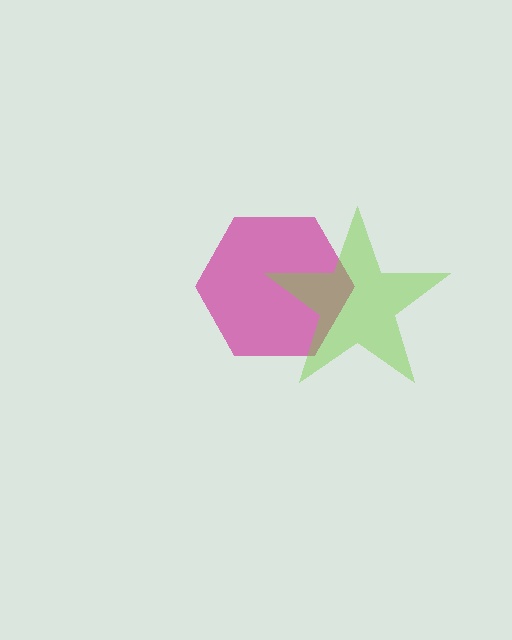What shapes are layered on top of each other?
The layered shapes are: a magenta hexagon, a lime star.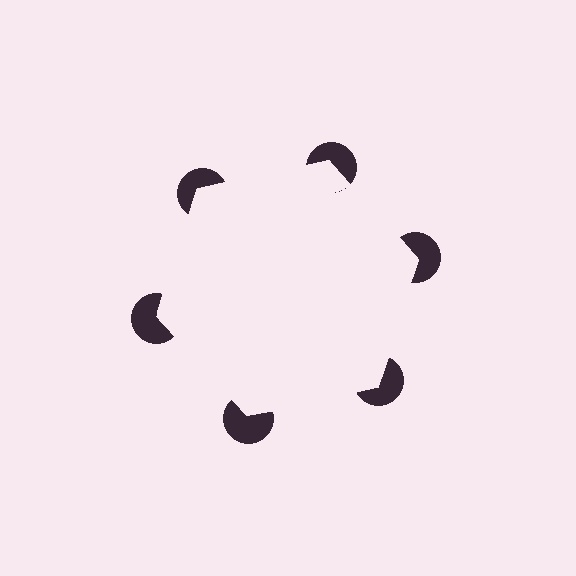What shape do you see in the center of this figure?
An illusory hexagon — its edges are inferred from the aligned wedge cuts in the pac-man discs, not physically drawn.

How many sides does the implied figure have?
6 sides.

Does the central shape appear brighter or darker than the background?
It typically appears slightly brighter than the background, even though no actual brightness change is drawn.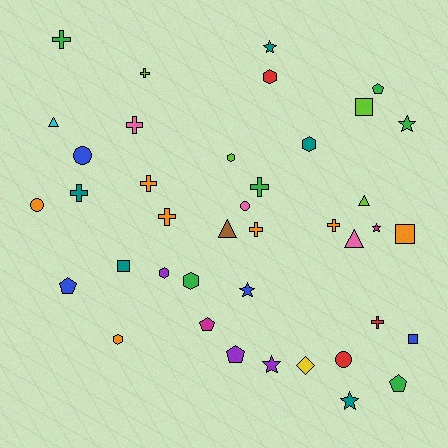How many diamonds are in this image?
There is 1 diamond.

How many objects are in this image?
There are 40 objects.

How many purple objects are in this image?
There are 3 purple objects.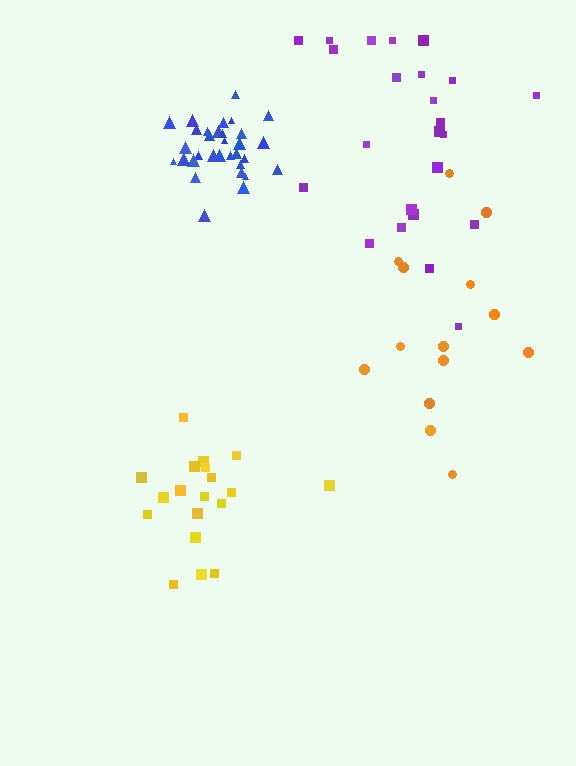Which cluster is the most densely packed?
Blue.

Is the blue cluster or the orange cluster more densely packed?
Blue.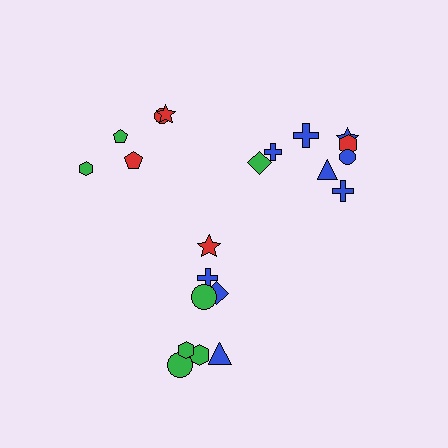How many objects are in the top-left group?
There are 5 objects.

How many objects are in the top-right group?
There are 8 objects.